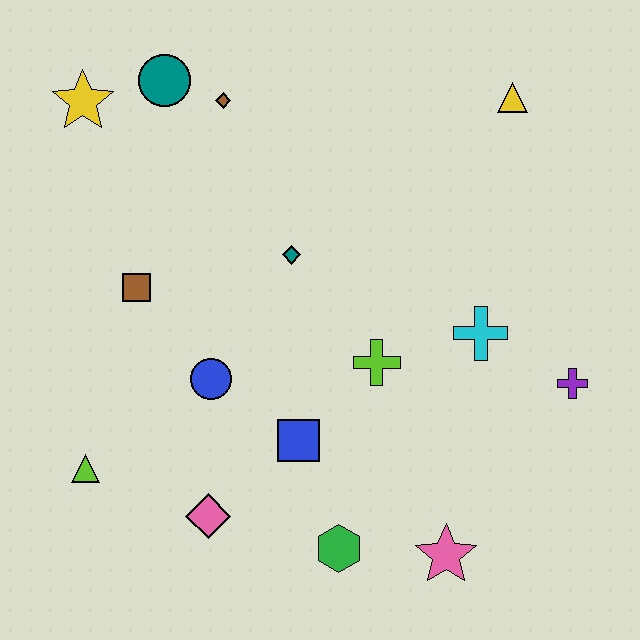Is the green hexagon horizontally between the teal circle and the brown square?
No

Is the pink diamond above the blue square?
No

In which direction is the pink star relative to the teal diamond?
The pink star is below the teal diamond.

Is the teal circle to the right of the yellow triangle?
No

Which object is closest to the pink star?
The green hexagon is closest to the pink star.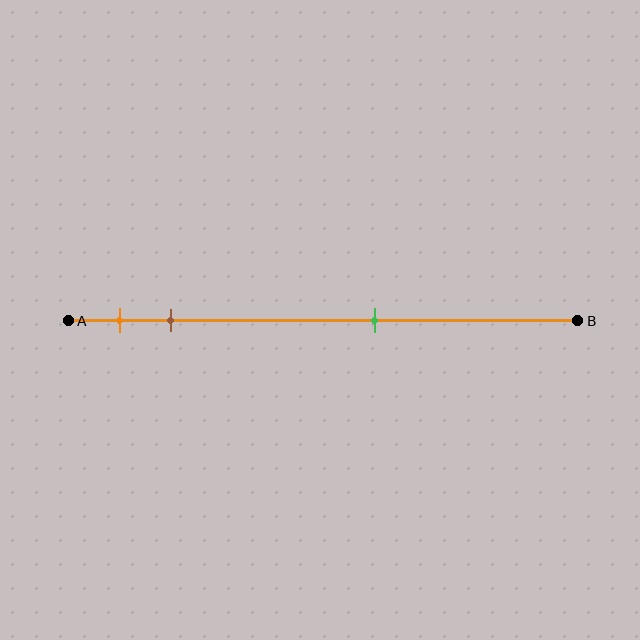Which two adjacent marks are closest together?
The orange and brown marks are the closest adjacent pair.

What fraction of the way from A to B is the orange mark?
The orange mark is approximately 10% (0.1) of the way from A to B.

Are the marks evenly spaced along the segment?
No, the marks are not evenly spaced.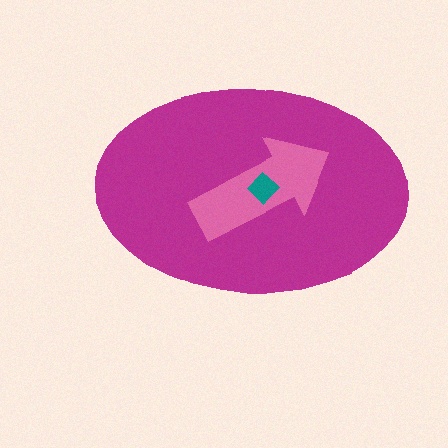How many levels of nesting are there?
3.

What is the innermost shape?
The teal diamond.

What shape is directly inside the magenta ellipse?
The pink arrow.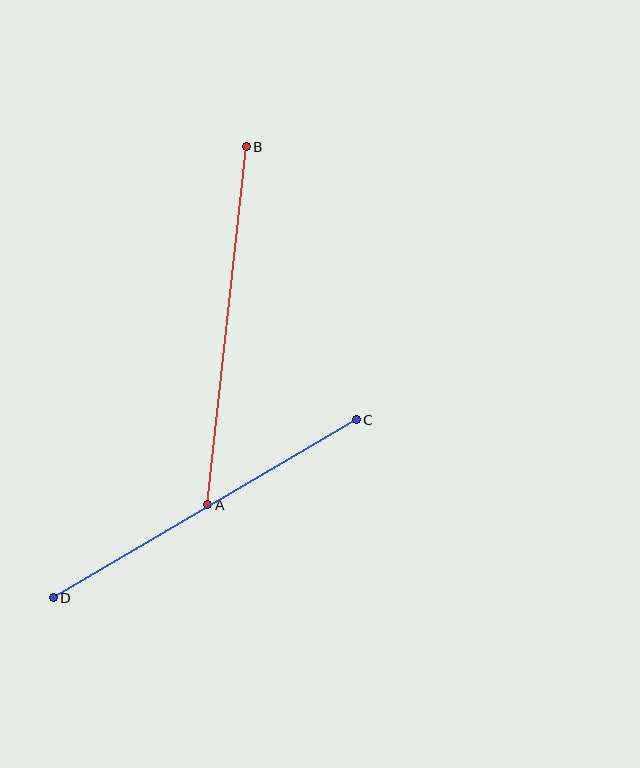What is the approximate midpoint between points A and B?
The midpoint is at approximately (227, 326) pixels.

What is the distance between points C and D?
The distance is approximately 351 pixels.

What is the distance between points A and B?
The distance is approximately 360 pixels.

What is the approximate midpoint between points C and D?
The midpoint is at approximately (205, 509) pixels.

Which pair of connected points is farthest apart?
Points A and B are farthest apart.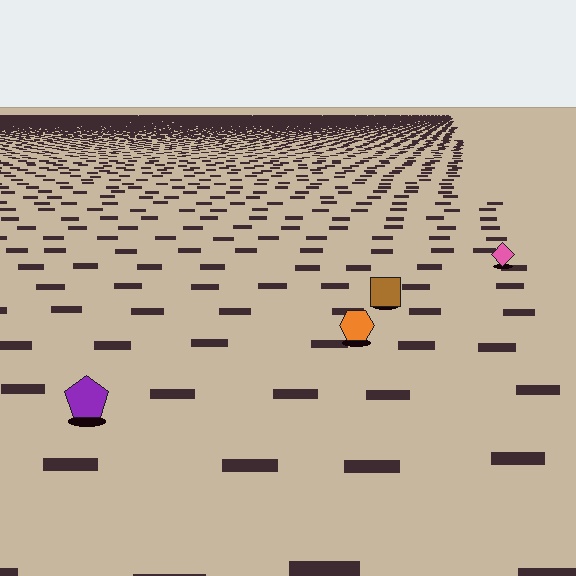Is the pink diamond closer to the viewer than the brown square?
No. The brown square is closer — you can tell from the texture gradient: the ground texture is coarser near it.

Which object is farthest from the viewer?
The pink diamond is farthest from the viewer. It appears smaller and the ground texture around it is denser.